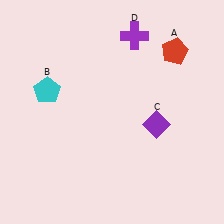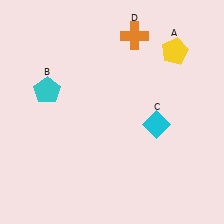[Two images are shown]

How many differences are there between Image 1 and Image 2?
There are 3 differences between the two images.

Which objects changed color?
A changed from red to yellow. C changed from purple to cyan. D changed from purple to orange.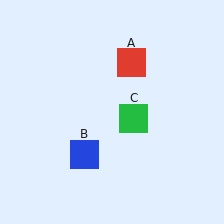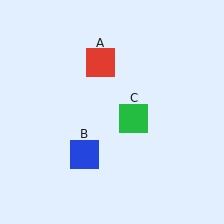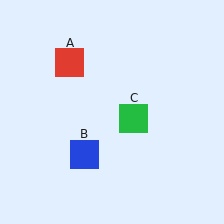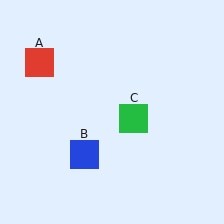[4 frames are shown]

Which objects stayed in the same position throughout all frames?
Blue square (object B) and green square (object C) remained stationary.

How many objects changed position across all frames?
1 object changed position: red square (object A).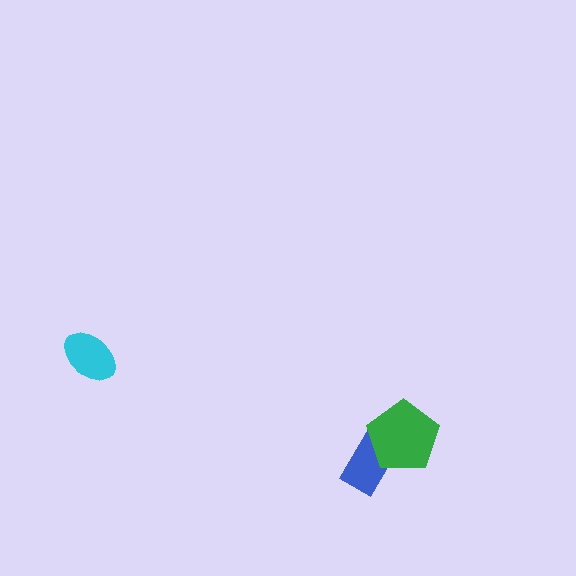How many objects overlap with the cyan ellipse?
0 objects overlap with the cyan ellipse.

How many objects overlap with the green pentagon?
1 object overlaps with the green pentagon.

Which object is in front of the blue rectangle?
The green pentagon is in front of the blue rectangle.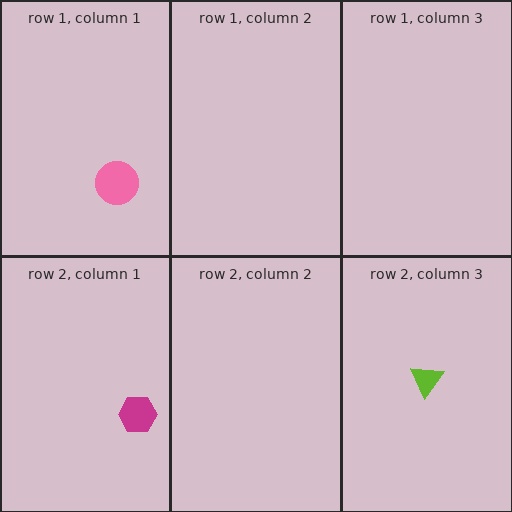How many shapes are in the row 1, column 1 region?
1.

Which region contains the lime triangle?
The row 2, column 3 region.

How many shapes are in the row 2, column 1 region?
1.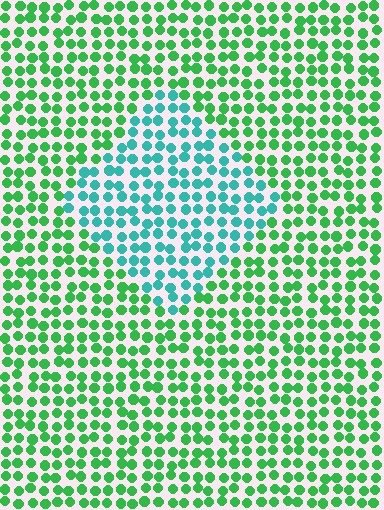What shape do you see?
I see a diamond.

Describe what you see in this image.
The image is filled with small green elements in a uniform arrangement. A diamond-shaped region is visible where the elements are tinted to a slightly different hue, forming a subtle color boundary.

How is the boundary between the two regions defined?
The boundary is defined purely by a slight shift in hue (about 44 degrees). Spacing, size, and orientation are identical on both sides.